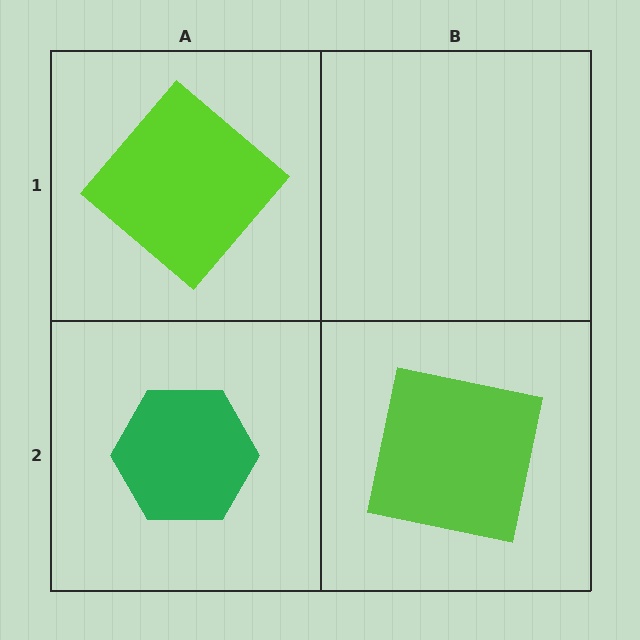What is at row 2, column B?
A lime square.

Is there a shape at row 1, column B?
No, that cell is empty.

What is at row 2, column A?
A green hexagon.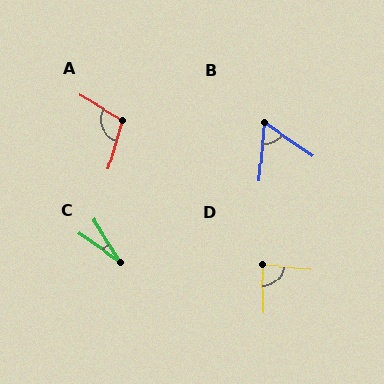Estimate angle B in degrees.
Approximately 60 degrees.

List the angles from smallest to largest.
C (23°), B (60°), D (84°), A (104°).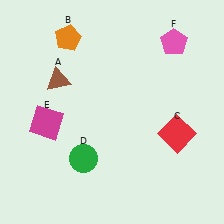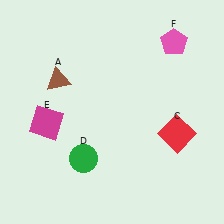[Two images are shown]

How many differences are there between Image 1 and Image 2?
There is 1 difference between the two images.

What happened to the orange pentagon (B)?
The orange pentagon (B) was removed in Image 2. It was in the top-left area of Image 1.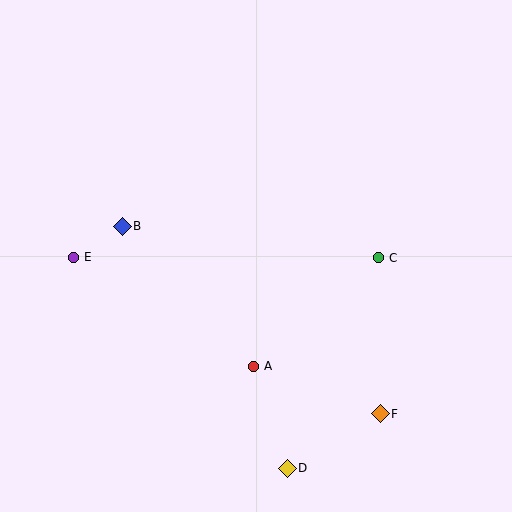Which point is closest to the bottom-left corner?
Point E is closest to the bottom-left corner.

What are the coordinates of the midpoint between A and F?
The midpoint between A and F is at (317, 390).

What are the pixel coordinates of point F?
Point F is at (380, 414).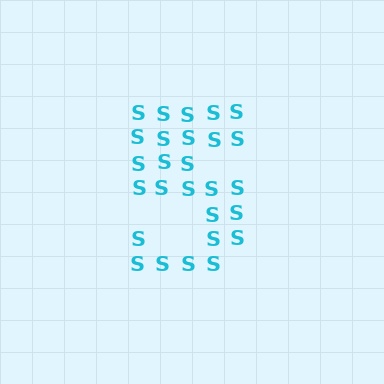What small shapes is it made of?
It is made of small letter S's.